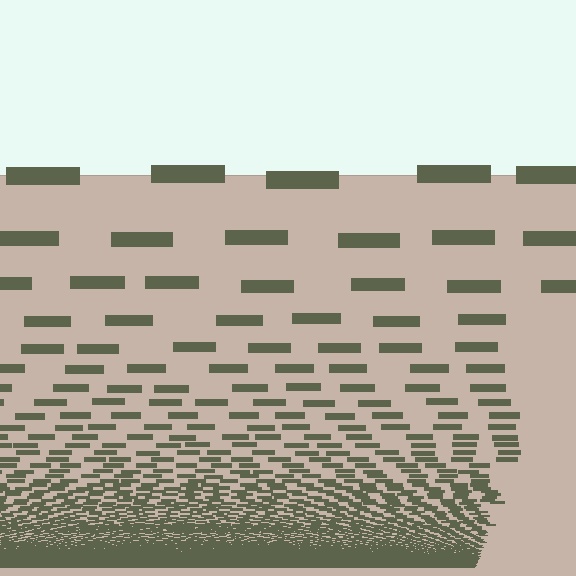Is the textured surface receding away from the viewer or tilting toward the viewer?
The surface appears to tilt toward the viewer. Texture elements get larger and sparser toward the top.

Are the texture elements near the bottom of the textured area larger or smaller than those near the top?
Smaller. The gradient is inverted — elements near the bottom are smaller and denser.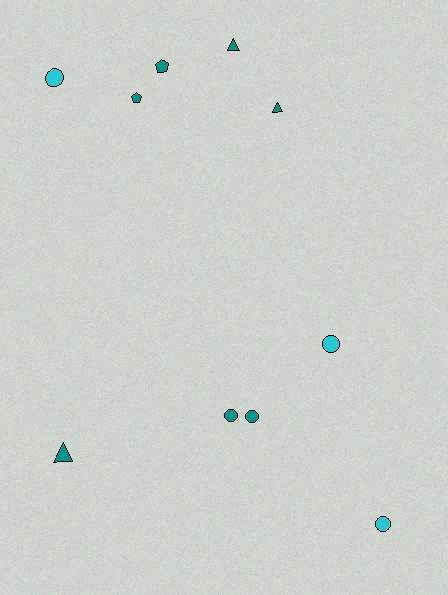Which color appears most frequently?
Teal, with 7 objects.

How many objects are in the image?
There are 10 objects.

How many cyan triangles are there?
There are no cyan triangles.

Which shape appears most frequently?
Circle, with 5 objects.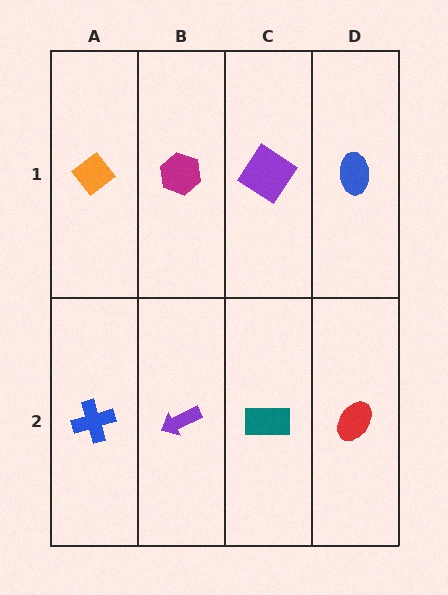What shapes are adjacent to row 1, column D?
A red ellipse (row 2, column D), a purple diamond (row 1, column C).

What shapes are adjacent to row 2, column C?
A purple diamond (row 1, column C), a purple arrow (row 2, column B), a red ellipse (row 2, column D).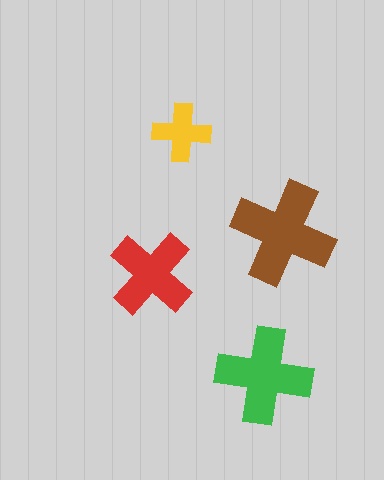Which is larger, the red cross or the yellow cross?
The red one.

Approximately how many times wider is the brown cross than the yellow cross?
About 2 times wider.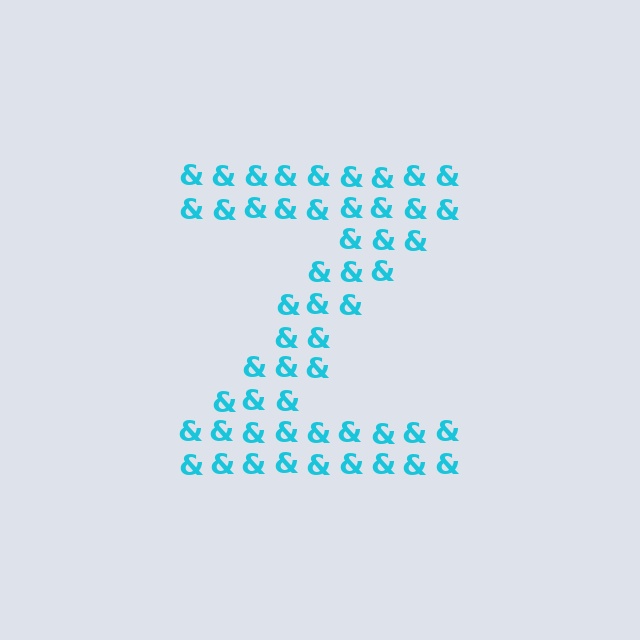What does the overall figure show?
The overall figure shows the letter Z.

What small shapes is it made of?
It is made of small ampersands.